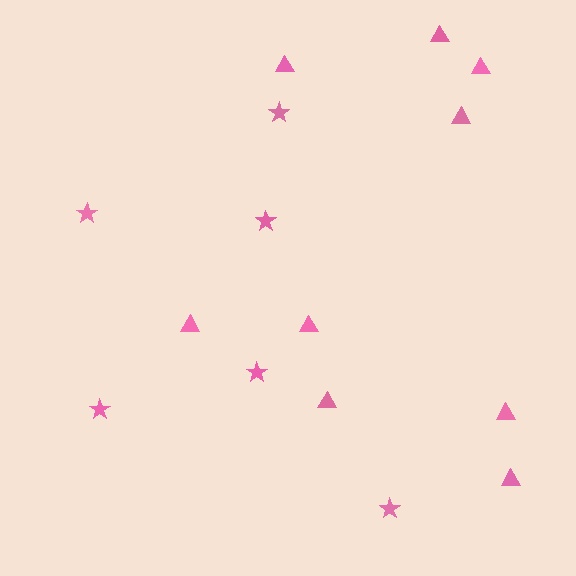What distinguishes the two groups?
There are 2 groups: one group of triangles (9) and one group of stars (6).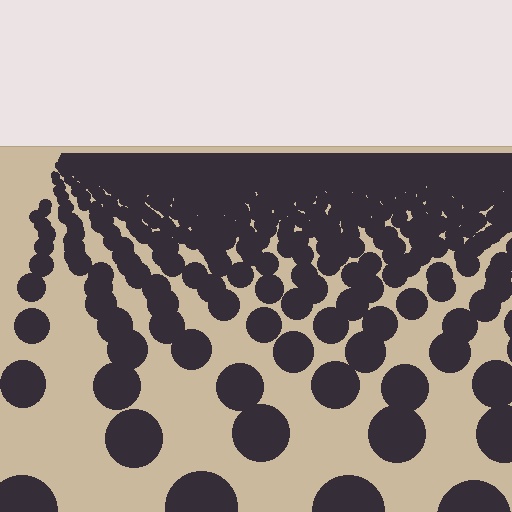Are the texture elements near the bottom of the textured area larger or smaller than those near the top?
Larger. Near the bottom, elements are closer to the viewer and appear at a bigger on-screen size.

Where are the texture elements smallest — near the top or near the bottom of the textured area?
Near the top.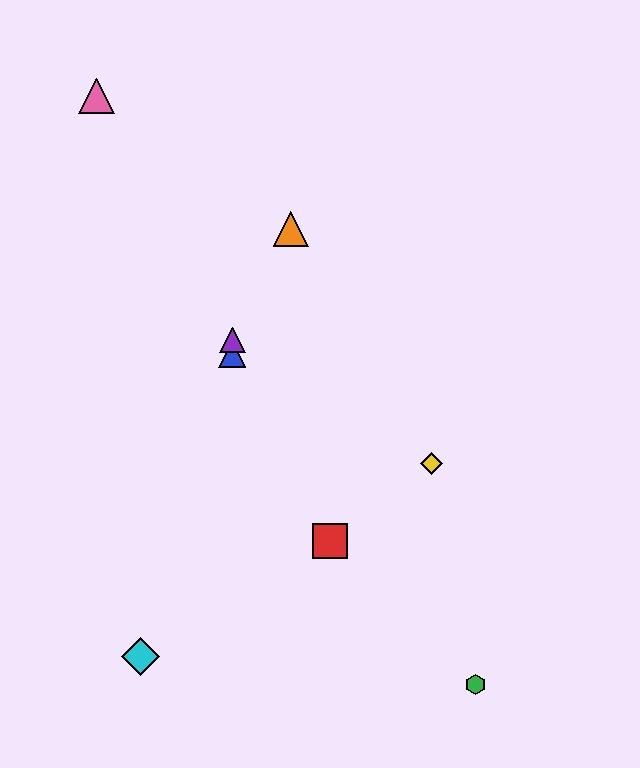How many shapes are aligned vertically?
2 shapes (the blue triangle, the purple triangle) are aligned vertically.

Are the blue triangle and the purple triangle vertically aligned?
Yes, both are at x≈232.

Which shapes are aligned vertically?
The blue triangle, the purple triangle are aligned vertically.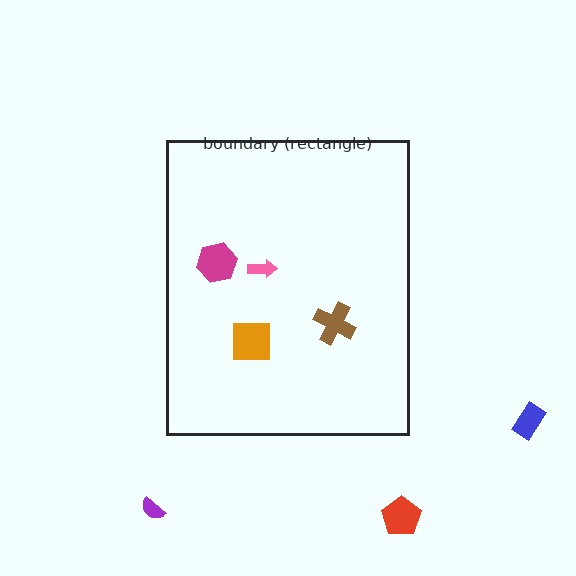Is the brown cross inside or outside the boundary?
Inside.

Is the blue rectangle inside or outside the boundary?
Outside.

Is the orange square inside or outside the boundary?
Inside.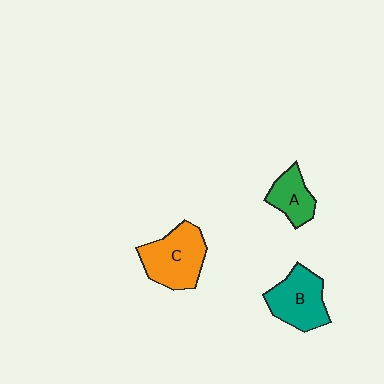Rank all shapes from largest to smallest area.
From largest to smallest: C (orange), B (teal), A (green).